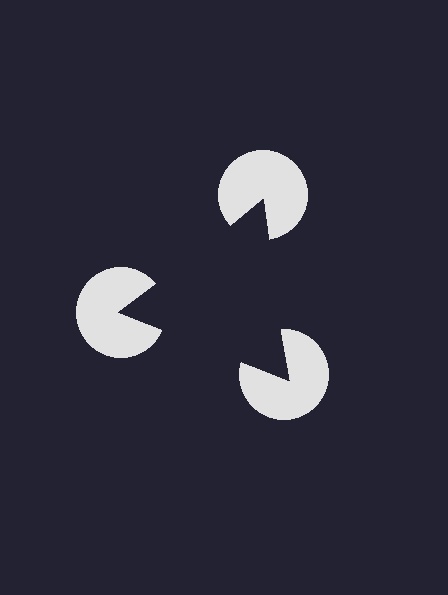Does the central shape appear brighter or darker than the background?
It typically appears slightly darker than the background, even though no actual brightness change is drawn.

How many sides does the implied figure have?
3 sides.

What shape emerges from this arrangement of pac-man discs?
An illusory triangle — its edges are inferred from the aligned wedge cuts in the pac-man discs, not physically drawn.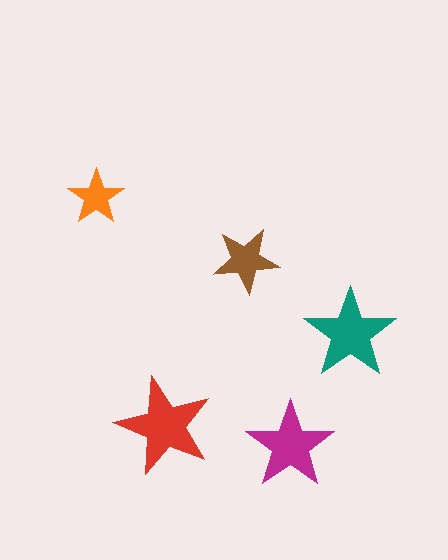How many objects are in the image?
There are 5 objects in the image.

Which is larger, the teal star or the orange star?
The teal one.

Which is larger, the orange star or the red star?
The red one.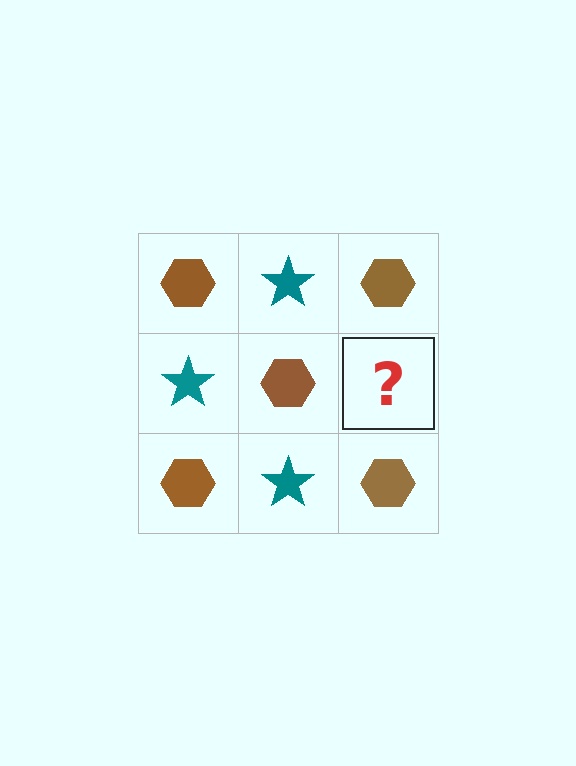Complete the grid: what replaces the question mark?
The question mark should be replaced with a teal star.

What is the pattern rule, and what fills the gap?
The rule is that it alternates brown hexagon and teal star in a checkerboard pattern. The gap should be filled with a teal star.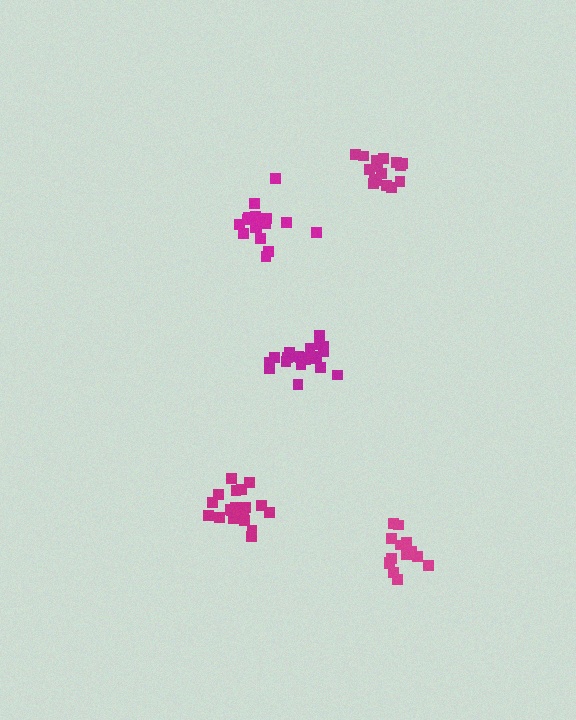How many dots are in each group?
Group 1: 16 dots, Group 2: 16 dots, Group 3: 20 dots, Group 4: 16 dots, Group 5: 21 dots (89 total).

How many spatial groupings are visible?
There are 5 spatial groupings.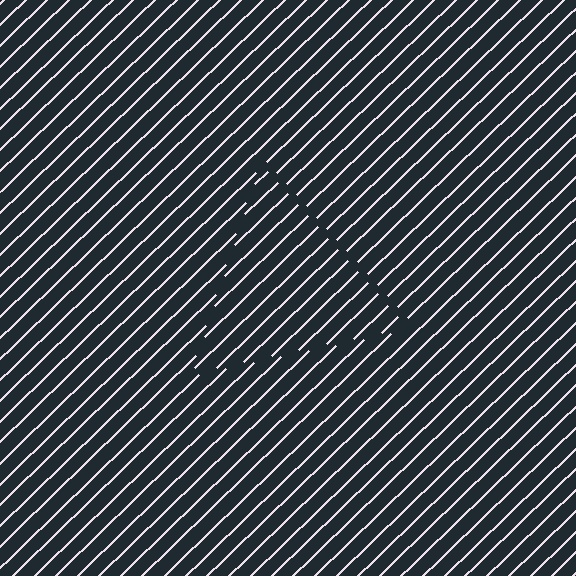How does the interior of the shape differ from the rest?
The interior of the shape contains the same grating, shifted by half a period — the contour is defined by the phase discontinuity where line-ends from the inner and outer gratings abut.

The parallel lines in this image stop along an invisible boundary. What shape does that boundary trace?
An illusory triangle. The interior of the shape contains the same grating, shifted by half a period — the contour is defined by the phase discontinuity where line-ends from the inner and outer gratings abut.